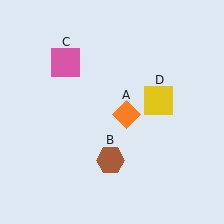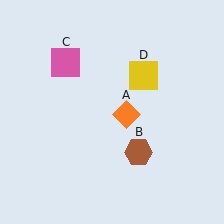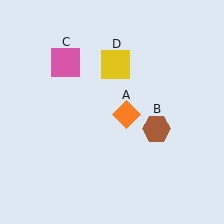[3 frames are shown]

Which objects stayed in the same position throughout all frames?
Orange diamond (object A) and pink square (object C) remained stationary.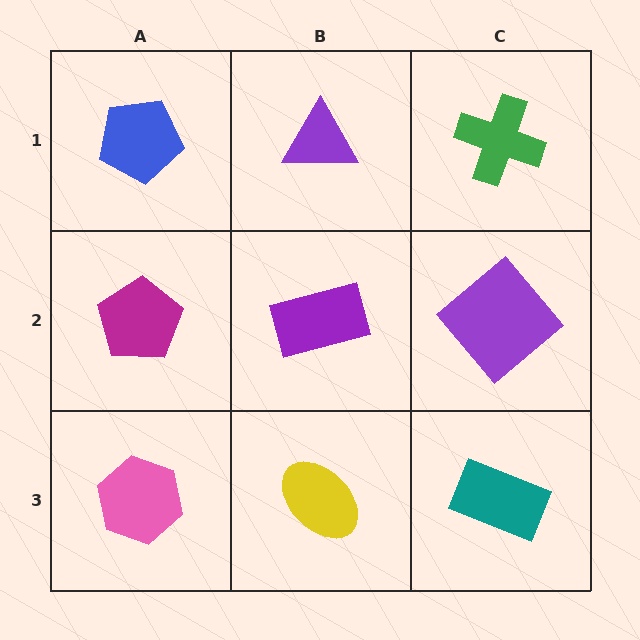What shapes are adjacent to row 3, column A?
A magenta pentagon (row 2, column A), a yellow ellipse (row 3, column B).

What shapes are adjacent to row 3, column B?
A purple rectangle (row 2, column B), a pink hexagon (row 3, column A), a teal rectangle (row 3, column C).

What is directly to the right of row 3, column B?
A teal rectangle.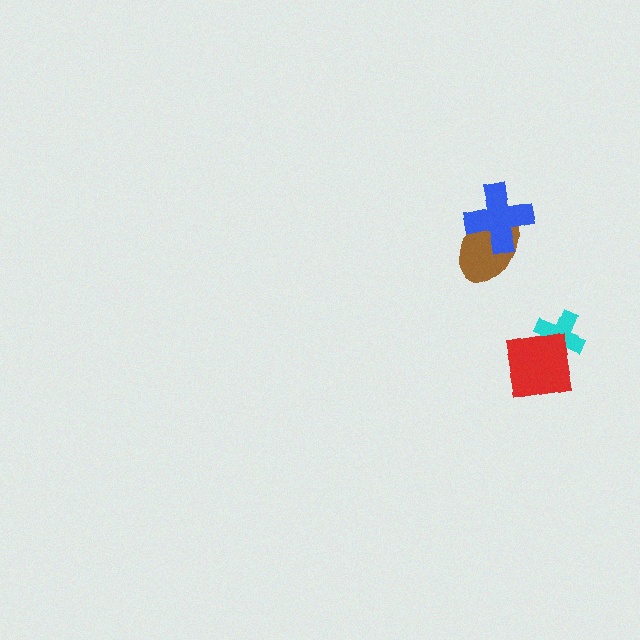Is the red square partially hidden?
No, no other shape covers it.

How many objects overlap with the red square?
1 object overlaps with the red square.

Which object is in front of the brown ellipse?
The blue cross is in front of the brown ellipse.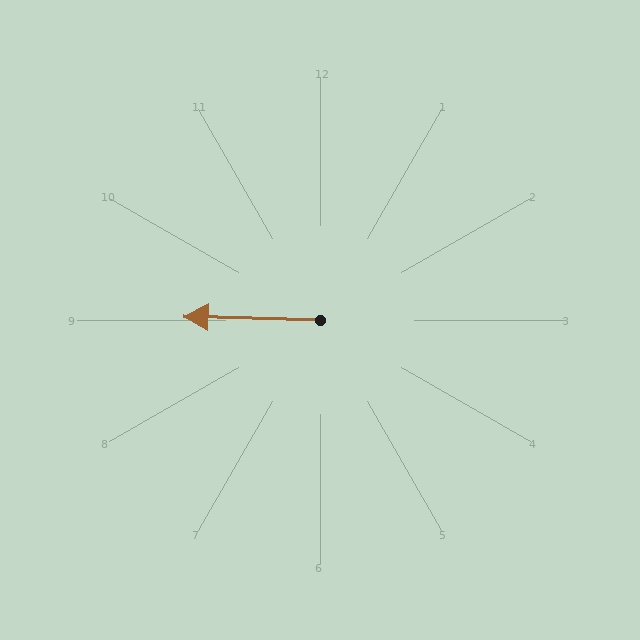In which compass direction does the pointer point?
West.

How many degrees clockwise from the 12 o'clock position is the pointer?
Approximately 271 degrees.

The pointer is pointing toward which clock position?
Roughly 9 o'clock.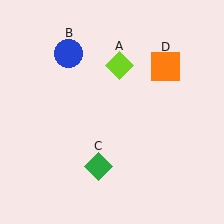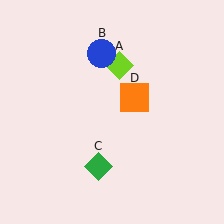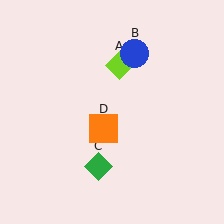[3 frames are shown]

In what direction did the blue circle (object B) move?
The blue circle (object B) moved right.